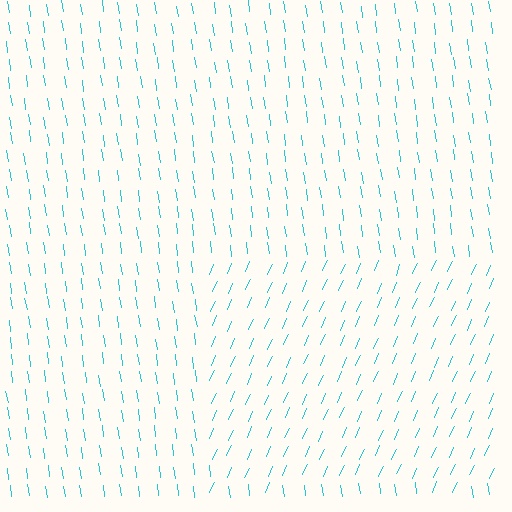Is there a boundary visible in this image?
Yes, there is a texture boundary formed by a change in line orientation.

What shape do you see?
I see a rectangle.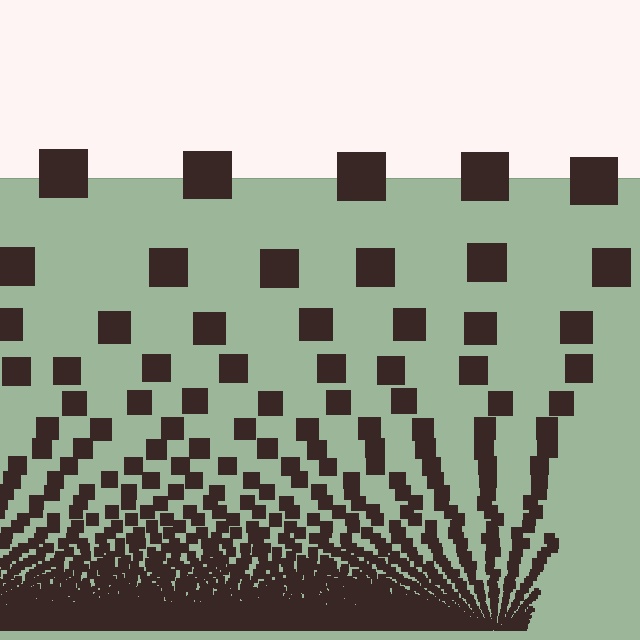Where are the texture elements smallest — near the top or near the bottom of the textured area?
Near the bottom.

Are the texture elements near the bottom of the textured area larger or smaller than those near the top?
Smaller. The gradient is inverted — elements near the bottom are smaller and denser.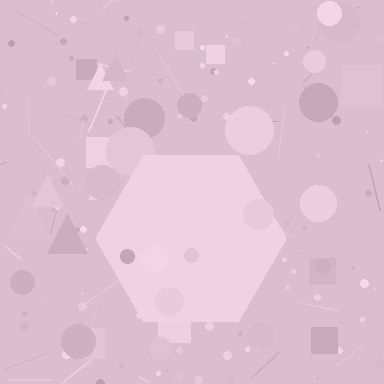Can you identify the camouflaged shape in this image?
The camouflaged shape is a hexagon.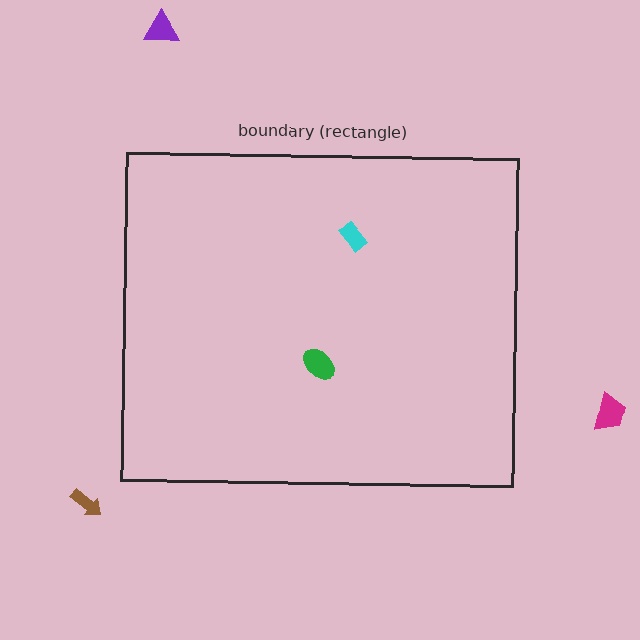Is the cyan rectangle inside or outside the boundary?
Inside.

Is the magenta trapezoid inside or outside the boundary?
Outside.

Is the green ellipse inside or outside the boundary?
Inside.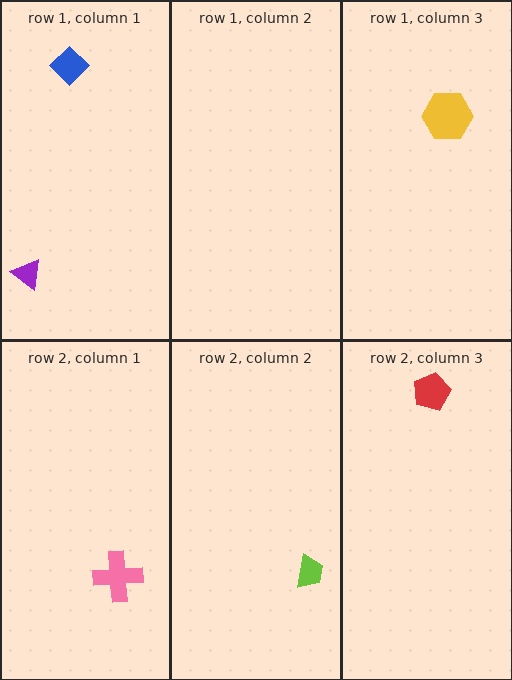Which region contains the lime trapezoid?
The row 2, column 2 region.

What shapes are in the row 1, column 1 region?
The blue diamond, the purple triangle.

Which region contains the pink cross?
The row 2, column 1 region.